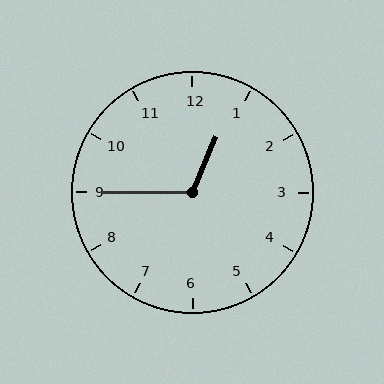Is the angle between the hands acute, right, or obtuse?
It is obtuse.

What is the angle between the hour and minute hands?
Approximately 112 degrees.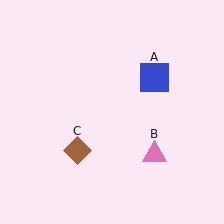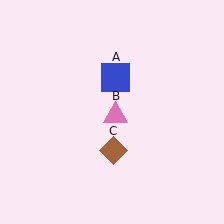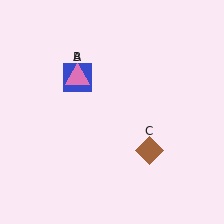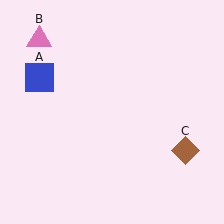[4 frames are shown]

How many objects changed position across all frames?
3 objects changed position: blue square (object A), pink triangle (object B), brown diamond (object C).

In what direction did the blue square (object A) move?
The blue square (object A) moved left.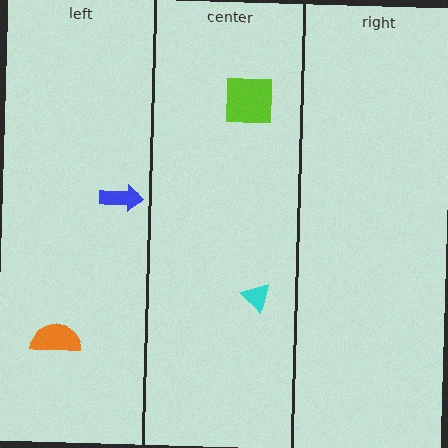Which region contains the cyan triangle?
The center region.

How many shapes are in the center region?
2.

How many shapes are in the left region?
2.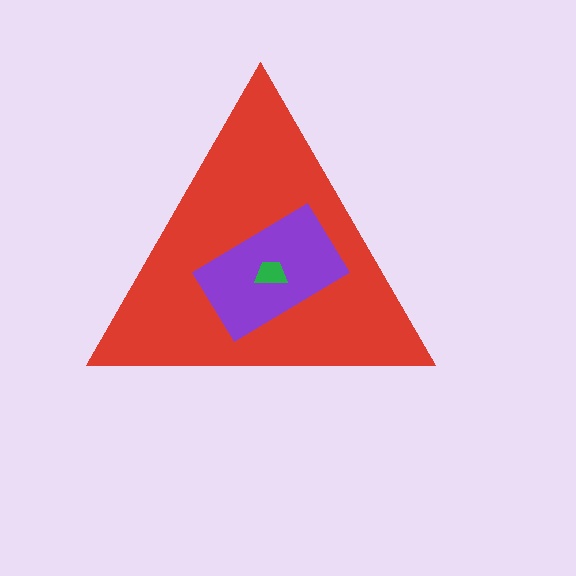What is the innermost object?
The green trapezoid.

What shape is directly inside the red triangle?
The purple rectangle.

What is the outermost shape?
The red triangle.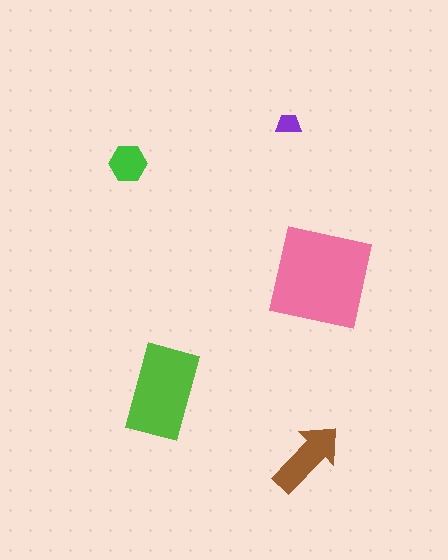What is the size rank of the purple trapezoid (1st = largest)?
5th.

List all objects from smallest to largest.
The purple trapezoid, the green hexagon, the brown arrow, the lime rectangle, the pink square.